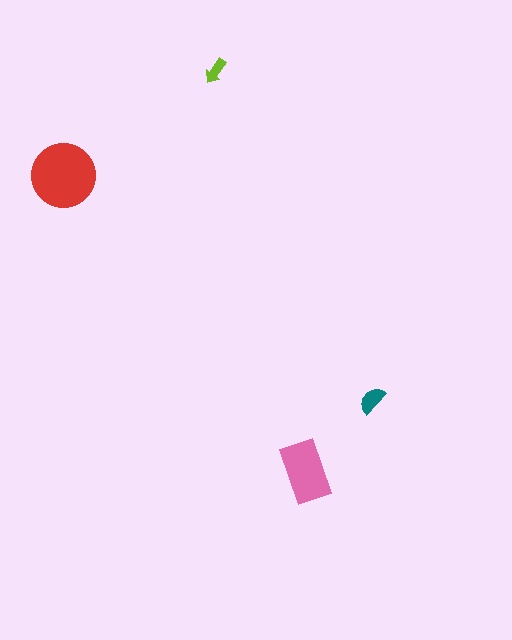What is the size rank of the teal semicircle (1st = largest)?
3rd.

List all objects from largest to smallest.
The red circle, the pink rectangle, the teal semicircle, the lime arrow.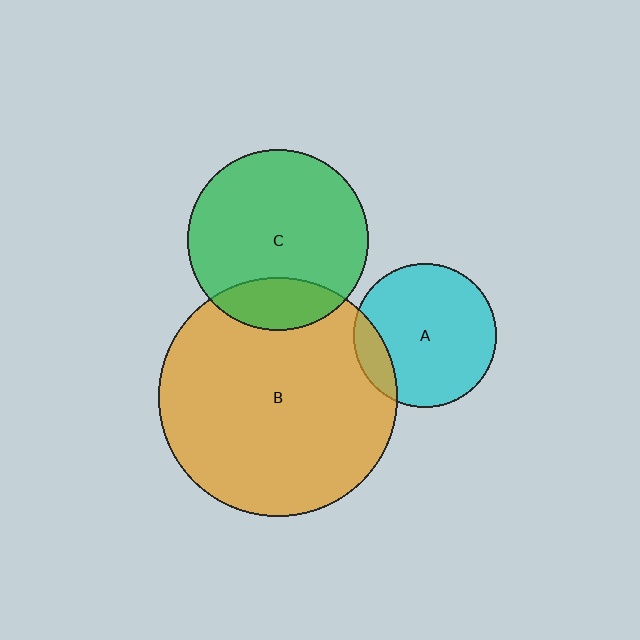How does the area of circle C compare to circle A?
Approximately 1.6 times.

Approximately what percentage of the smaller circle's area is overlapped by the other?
Approximately 20%.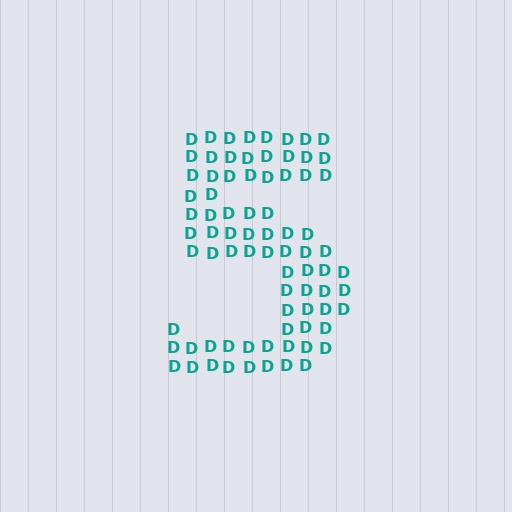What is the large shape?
The large shape is the digit 5.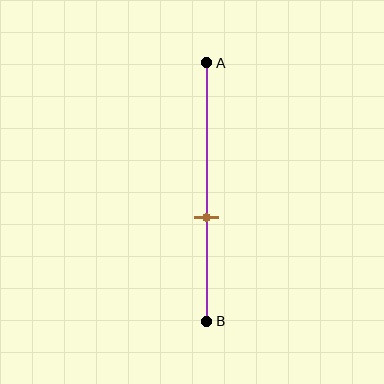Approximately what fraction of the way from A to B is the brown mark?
The brown mark is approximately 60% of the way from A to B.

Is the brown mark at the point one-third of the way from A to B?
No, the mark is at about 60% from A, not at the 33% one-third point.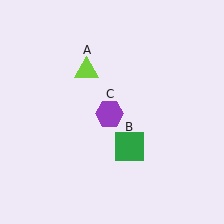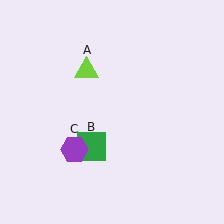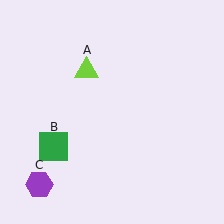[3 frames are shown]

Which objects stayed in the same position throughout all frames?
Lime triangle (object A) remained stationary.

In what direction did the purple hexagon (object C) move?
The purple hexagon (object C) moved down and to the left.